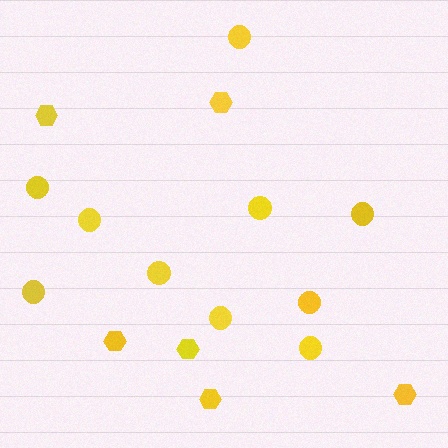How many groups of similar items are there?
There are 2 groups: one group of circles (10) and one group of hexagons (6).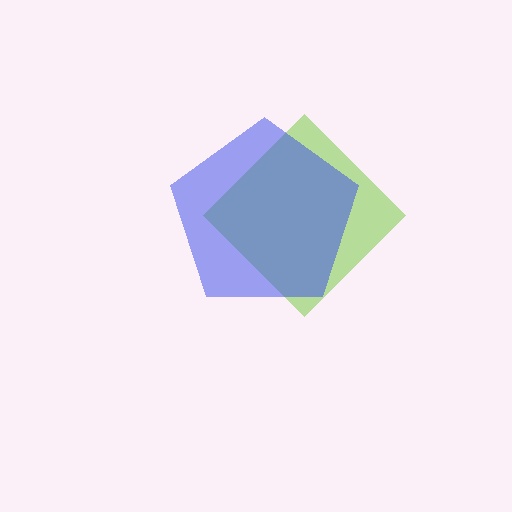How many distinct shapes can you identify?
There are 2 distinct shapes: a lime diamond, a blue pentagon.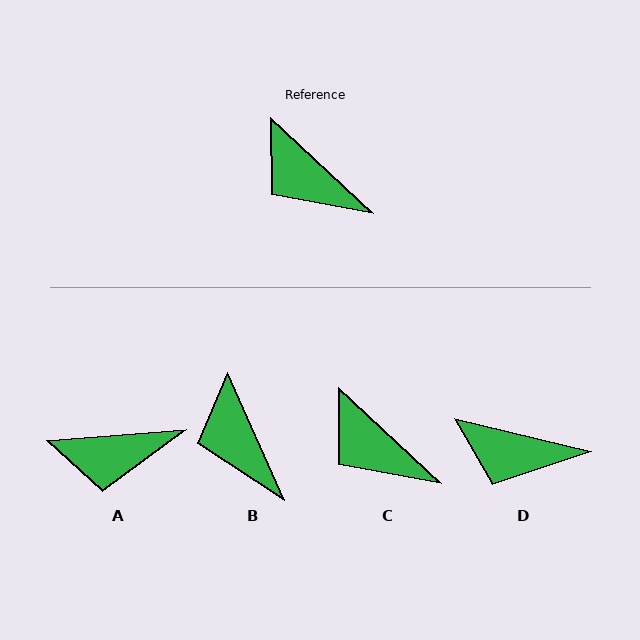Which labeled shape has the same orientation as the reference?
C.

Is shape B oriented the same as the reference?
No, it is off by about 23 degrees.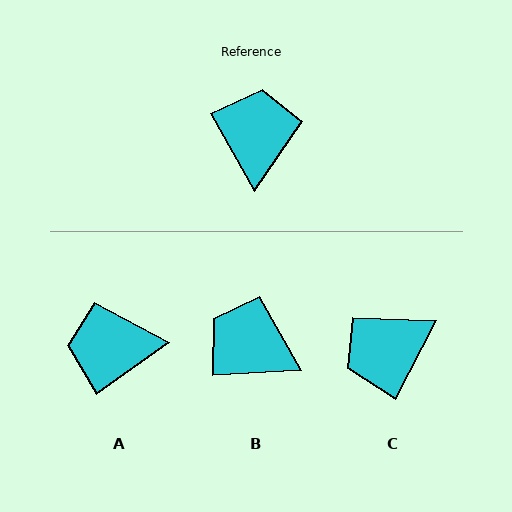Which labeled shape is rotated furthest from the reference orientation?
C, about 123 degrees away.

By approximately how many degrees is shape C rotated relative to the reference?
Approximately 123 degrees counter-clockwise.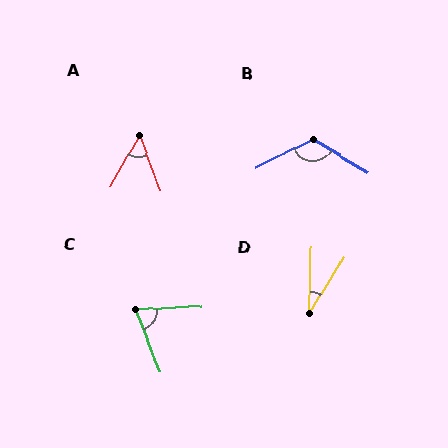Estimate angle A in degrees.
Approximately 51 degrees.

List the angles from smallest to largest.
D (31°), A (51°), C (72°), B (122°).